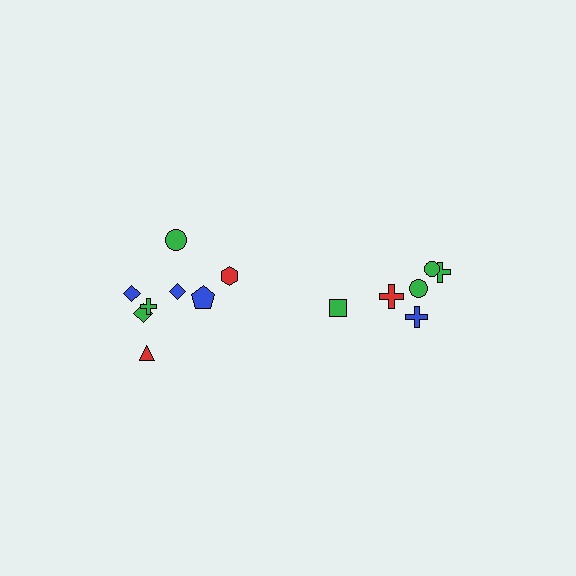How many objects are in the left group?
There are 8 objects.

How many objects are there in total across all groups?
There are 14 objects.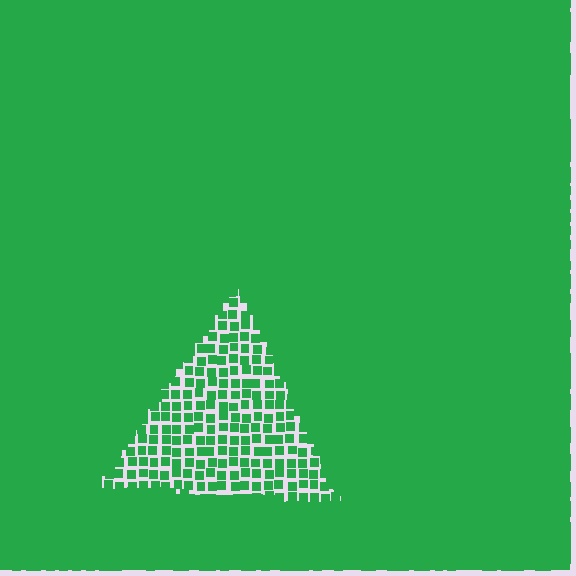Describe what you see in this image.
The image contains small green elements arranged at two different densities. A triangle-shaped region is visible where the elements are less densely packed than the surrounding area.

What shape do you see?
I see a triangle.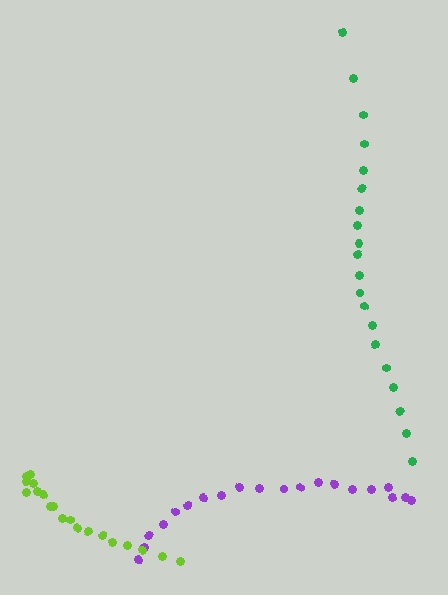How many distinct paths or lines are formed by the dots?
There are 3 distinct paths.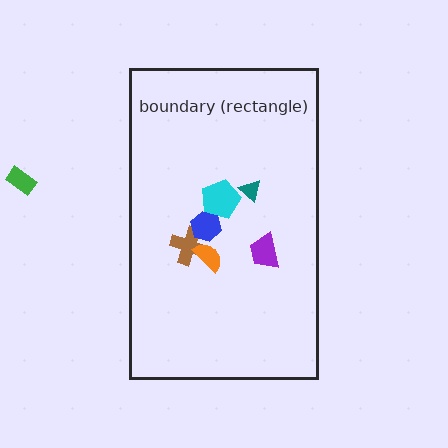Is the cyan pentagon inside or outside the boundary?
Inside.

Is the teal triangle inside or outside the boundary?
Inside.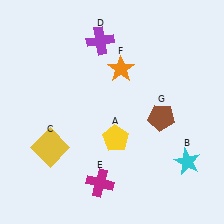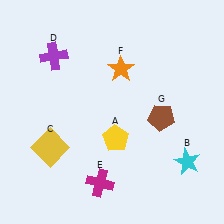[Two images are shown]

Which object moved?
The purple cross (D) moved left.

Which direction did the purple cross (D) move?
The purple cross (D) moved left.